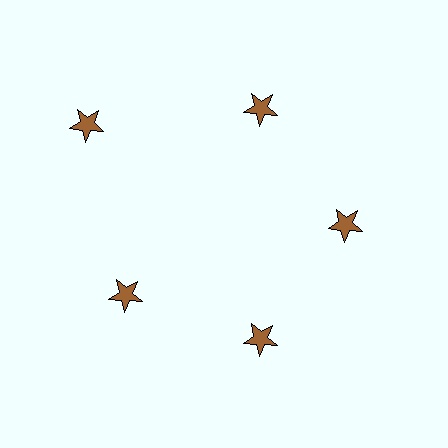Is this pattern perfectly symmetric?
No. The 5 brown stars are arranged in a ring, but one element near the 10 o'clock position is pushed outward from the center, breaking the 5-fold rotational symmetry.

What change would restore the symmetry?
The symmetry would be restored by moving it inward, back onto the ring so that all 5 stars sit at equal angles and equal distance from the center.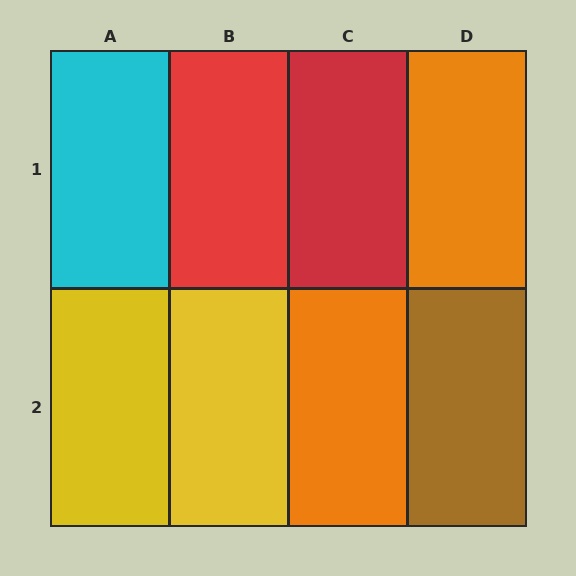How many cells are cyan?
1 cell is cyan.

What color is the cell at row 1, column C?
Red.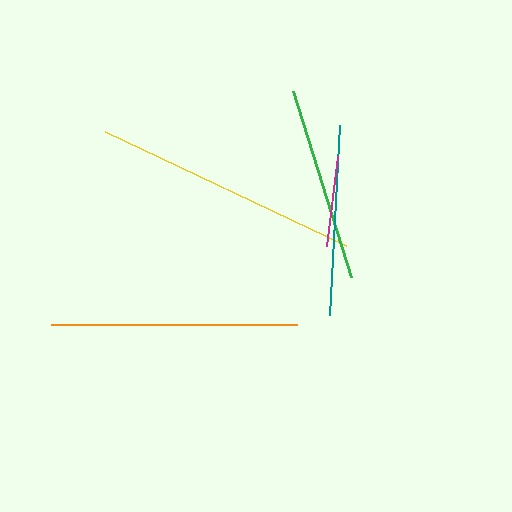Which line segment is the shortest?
The magenta line is the shortest at approximately 91 pixels.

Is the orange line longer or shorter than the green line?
The orange line is longer than the green line.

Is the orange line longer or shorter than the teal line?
The orange line is longer than the teal line.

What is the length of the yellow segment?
The yellow segment is approximately 267 pixels long.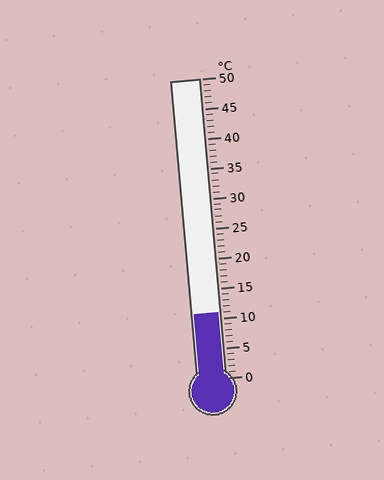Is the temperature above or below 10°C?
The temperature is above 10°C.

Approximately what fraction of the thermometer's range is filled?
The thermometer is filled to approximately 20% of its range.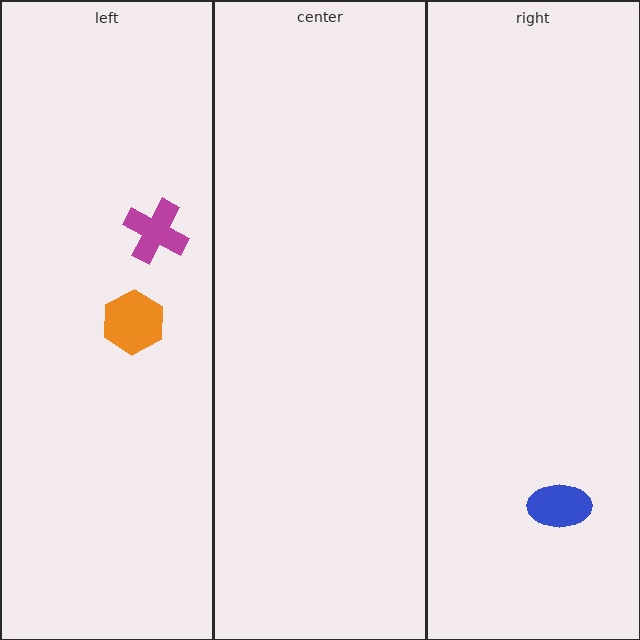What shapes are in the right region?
The blue ellipse.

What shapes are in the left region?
The magenta cross, the orange hexagon.